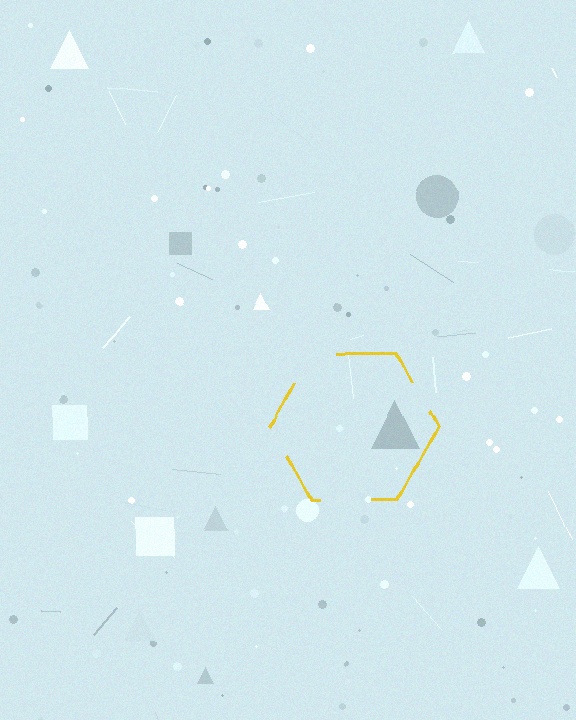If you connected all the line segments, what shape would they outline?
They would outline a hexagon.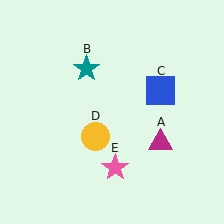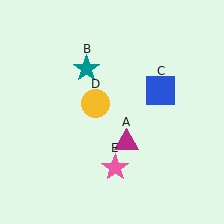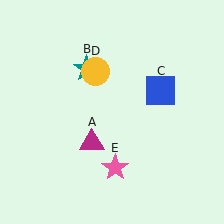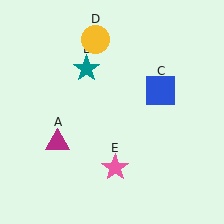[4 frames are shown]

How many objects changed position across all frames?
2 objects changed position: magenta triangle (object A), yellow circle (object D).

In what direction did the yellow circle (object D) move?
The yellow circle (object D) moved up.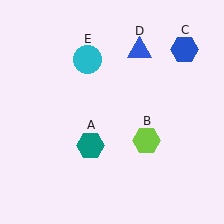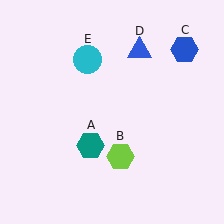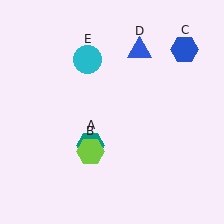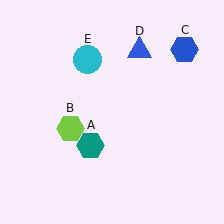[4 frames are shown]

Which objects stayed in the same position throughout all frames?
Teal hexagon (object A) and blue hexagon (object C) and blue triangle (object D) and cyan circle (object E) remained stationary.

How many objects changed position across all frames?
1 object changed position: lime hexagon (object B).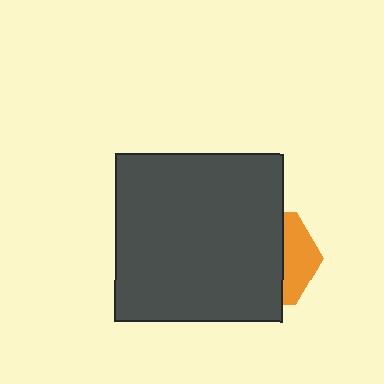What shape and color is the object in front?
The object in front is a dark gray square.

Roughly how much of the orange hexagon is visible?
A small part of it is visible (roughly 33%).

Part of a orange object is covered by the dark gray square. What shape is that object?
It is a hexagon.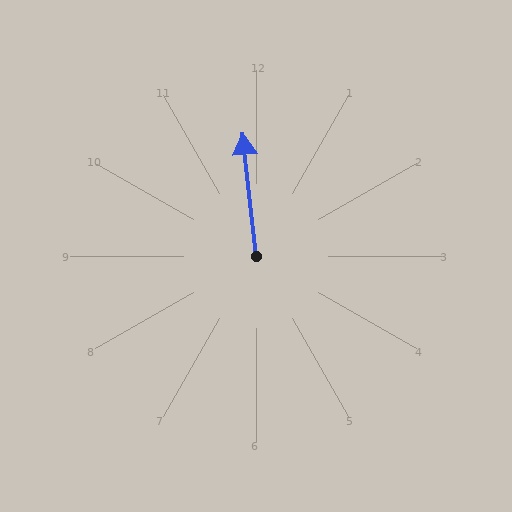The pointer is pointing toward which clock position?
Roughly 12 o'clock.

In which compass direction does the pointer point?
North.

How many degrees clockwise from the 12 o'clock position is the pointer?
Approximately 354 degrees.